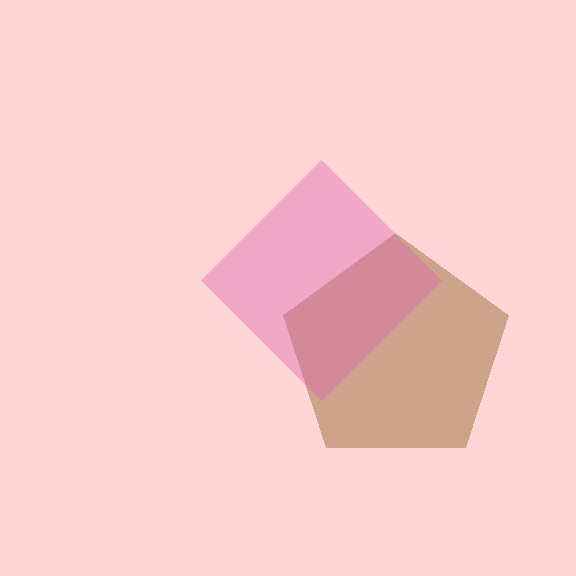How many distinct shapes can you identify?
There are 2 distinct shapes: a brown pentagon, a pink diamond.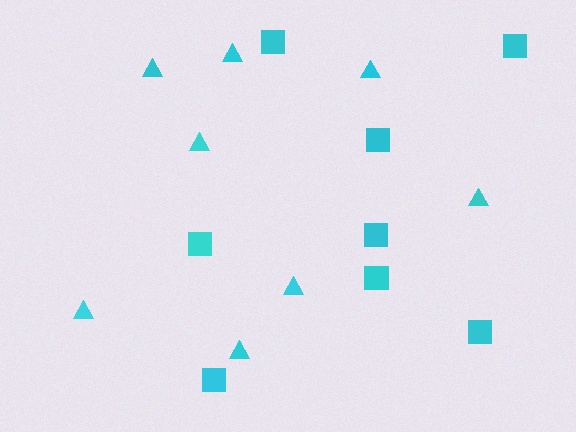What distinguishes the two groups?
There are 2 groups: one group of triangles (8) and one group of squares (8).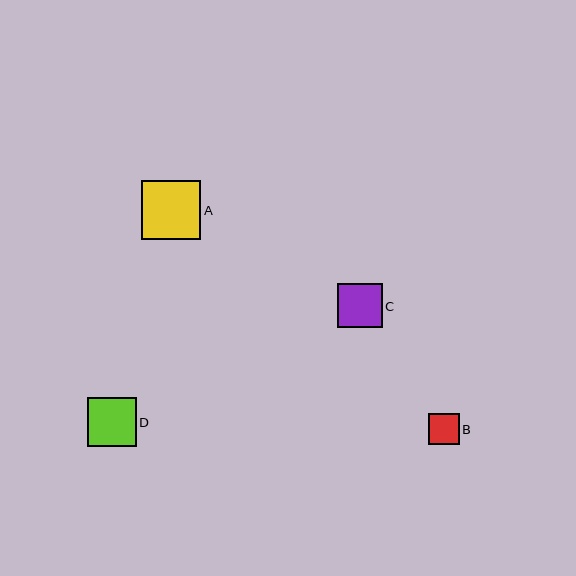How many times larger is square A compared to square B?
Square A is approximately 1.9 times the size of square B.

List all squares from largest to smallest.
From largest to smallest: A, D, C, B.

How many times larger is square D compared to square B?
Square D is approximately 1.6 times the size of square B.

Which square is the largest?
Square A is the largest with a size of approximately 59 pixels.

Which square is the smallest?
Square B is the smallest with a size of approximately 31 pixels.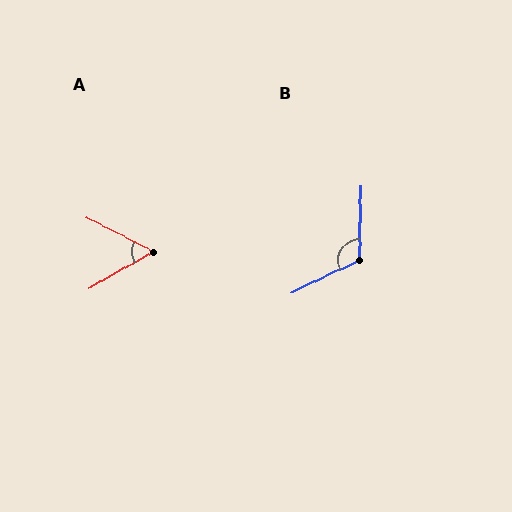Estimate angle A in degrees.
Approximately 56 degrees.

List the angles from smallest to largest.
A (56°), B (116°).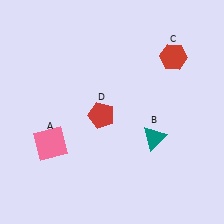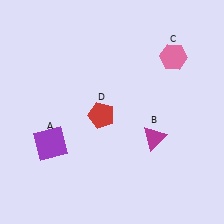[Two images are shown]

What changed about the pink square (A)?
In Image 1, A is pink. In Image 2, it changed to purple.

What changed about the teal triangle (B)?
In Image 1, B is teal. In Image 2, it changed to magenta.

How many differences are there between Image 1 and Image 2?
There are 3 differences between the two images.